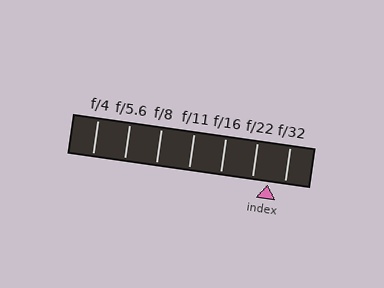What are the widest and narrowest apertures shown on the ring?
The widest aperture shown is f/4 and the narrowest is f/32.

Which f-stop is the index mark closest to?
The index mark is closest to f/22.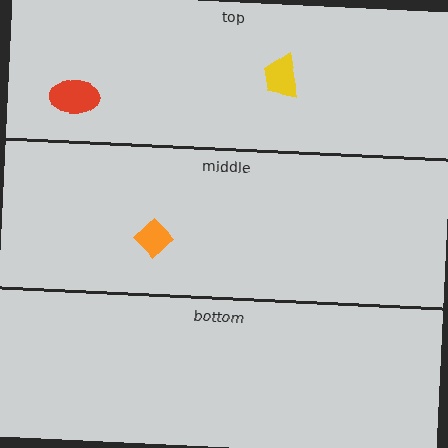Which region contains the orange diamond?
The middle region.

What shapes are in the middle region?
The orange diamond.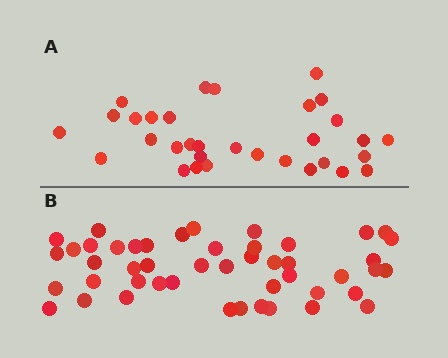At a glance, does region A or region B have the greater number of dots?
Region B (the bottom region) has more dots.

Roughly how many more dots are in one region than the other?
Region B has approximately 15 more dots than region A.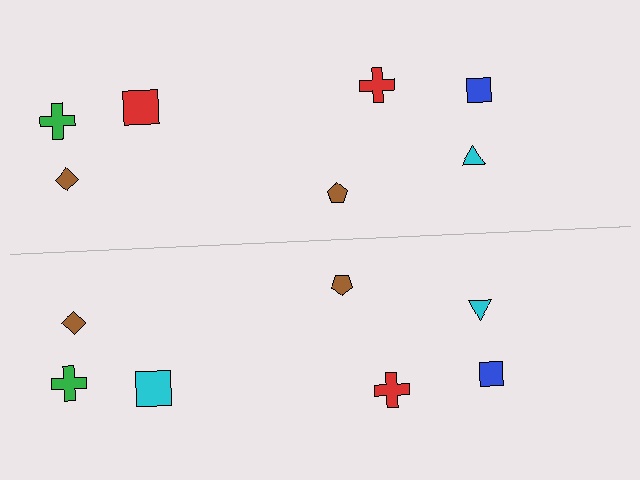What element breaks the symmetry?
The cyan square on the bottom side breaks the symmetry — its mirror counterpart is red.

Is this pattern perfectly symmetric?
No, the pattern is not perfectly symmetric. The cyan square on the bottom side breaks the symmetry — its mirror counterpart is red.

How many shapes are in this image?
There are 14 shapes in this image.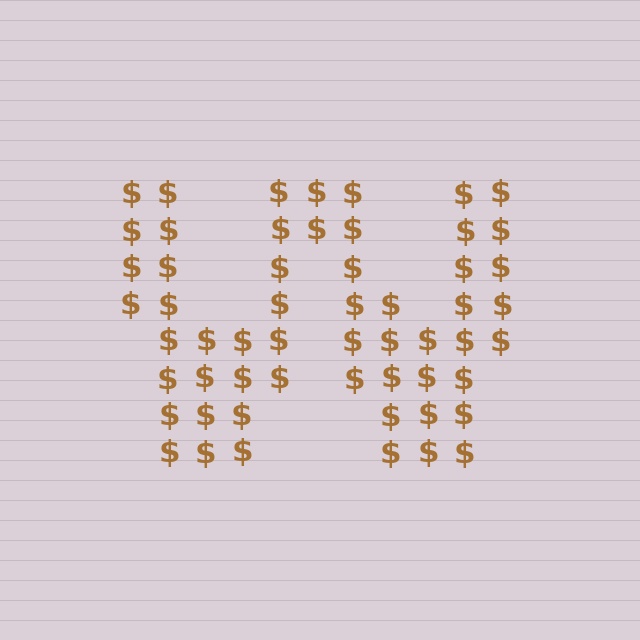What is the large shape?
The large shape is the letter W.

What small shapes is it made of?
It is made of small dollar signs.